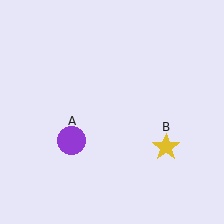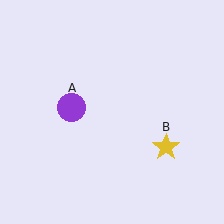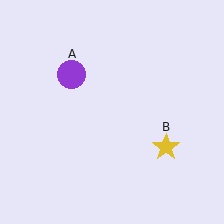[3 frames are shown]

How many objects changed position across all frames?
1 object changed position: purple circle (object A).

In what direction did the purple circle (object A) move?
The purple circle (object A) moved up.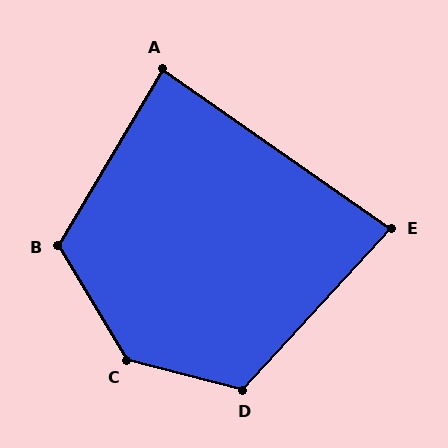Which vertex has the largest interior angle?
C, at approximately 136 degrees.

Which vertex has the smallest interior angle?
E, at approximately 82 degrees.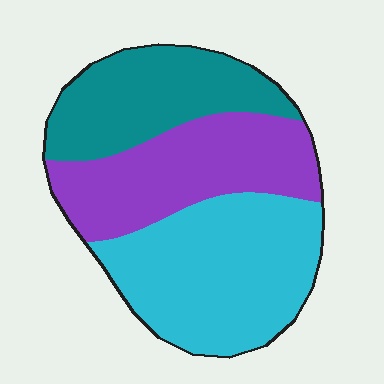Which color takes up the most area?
Cyan, at roughly 40%.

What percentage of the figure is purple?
Purple covers roughly 30% of the figure.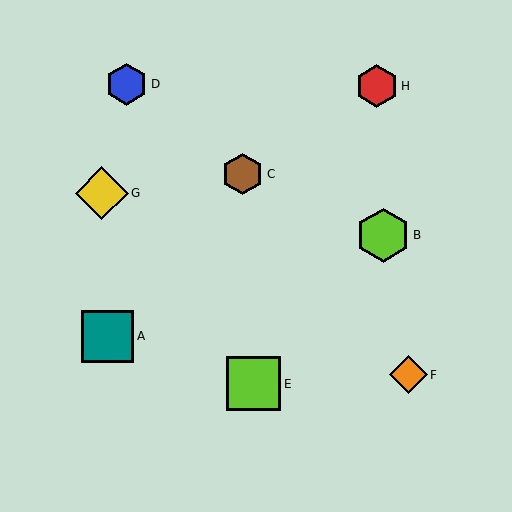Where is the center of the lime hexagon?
The center of the lime hexagon is at (383, 235).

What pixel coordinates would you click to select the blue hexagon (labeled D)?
Click at (127, 84) to select the blue hexagon D.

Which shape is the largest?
The lime square (labeled E) is the largest.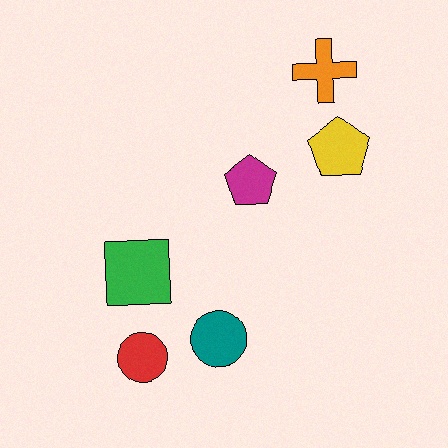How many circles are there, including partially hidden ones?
There are 2 circles.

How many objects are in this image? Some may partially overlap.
There are 6 objects.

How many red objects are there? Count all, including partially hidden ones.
There is 1 red object.